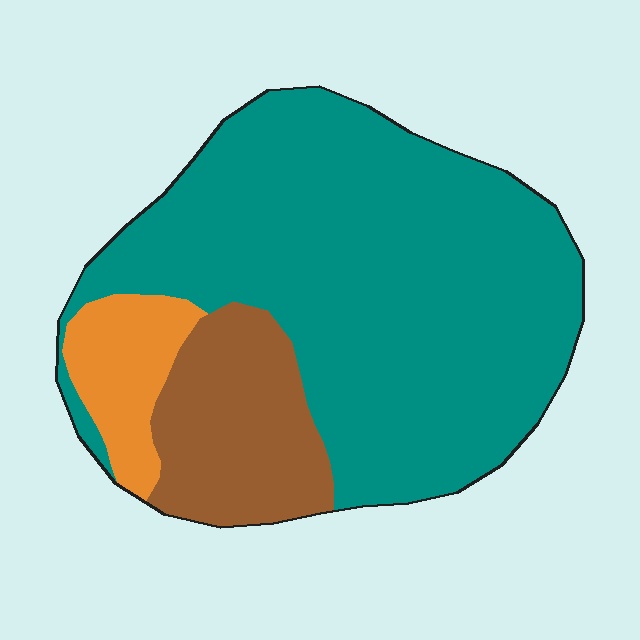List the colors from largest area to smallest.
From largest to smallest: teal, brown, orange.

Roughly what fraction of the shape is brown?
Brown covers roughly 20% of the shape.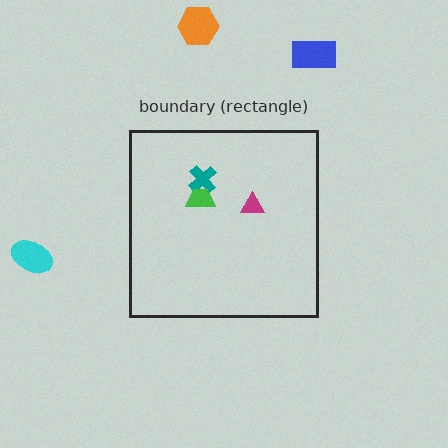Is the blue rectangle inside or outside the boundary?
Outside.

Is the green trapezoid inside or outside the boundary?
Inside.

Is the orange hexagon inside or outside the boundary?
Outside.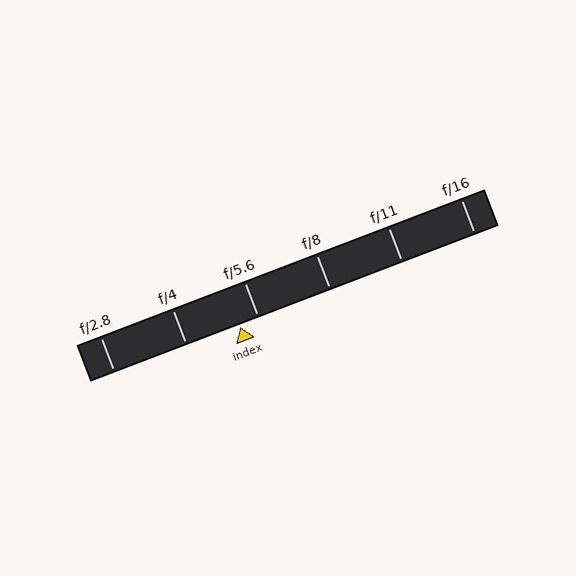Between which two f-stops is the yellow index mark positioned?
The index mark is between f/4 and f/5.6.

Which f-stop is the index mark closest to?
The index mark is closest to f/5.6.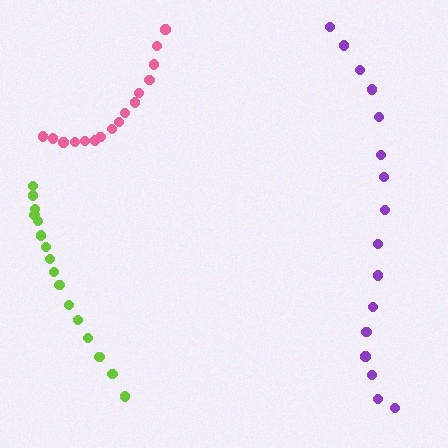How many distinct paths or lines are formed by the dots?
There are 3 distinct paths.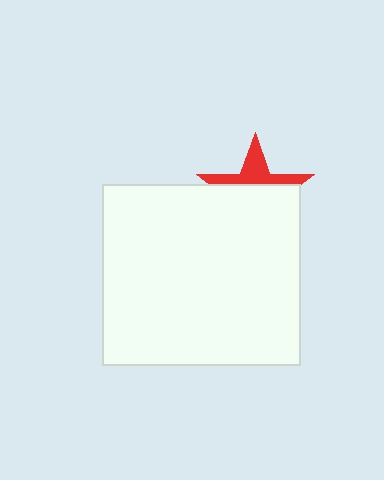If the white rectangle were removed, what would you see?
You would see the complete red star.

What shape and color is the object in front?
The object in front is a white rectangle.